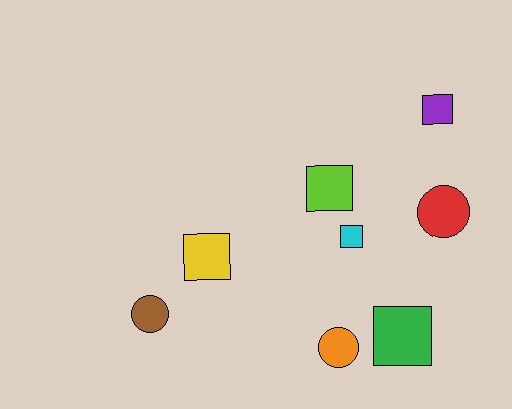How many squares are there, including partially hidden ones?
There are 5 squares.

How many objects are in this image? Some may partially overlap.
There are 8 objects.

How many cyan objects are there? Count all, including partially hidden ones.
There is 1 cyan object.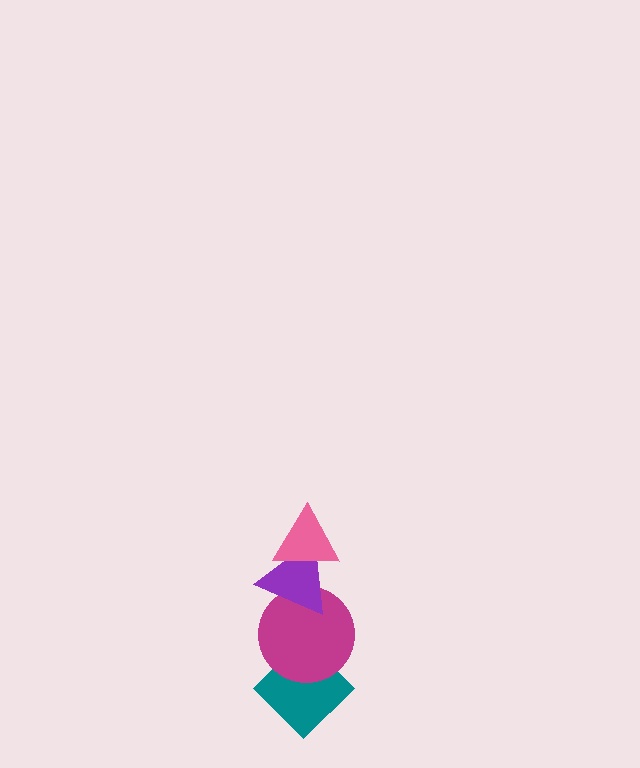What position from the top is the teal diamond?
The teal diamond is 4th from the top.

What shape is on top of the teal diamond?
The magenta circle is on top of the teal diamond.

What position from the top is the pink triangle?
The pink triangle is 1st from the top.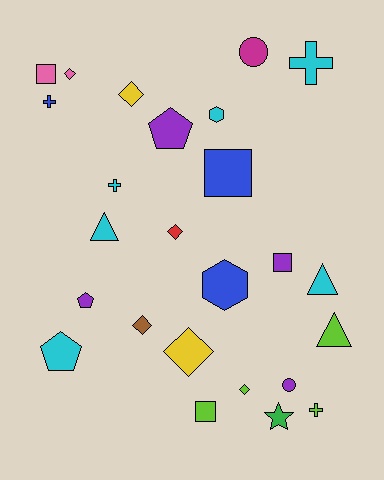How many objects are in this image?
There are 25 objects.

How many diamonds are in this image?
There are 6 diamonds.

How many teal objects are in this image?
There are no teal objects.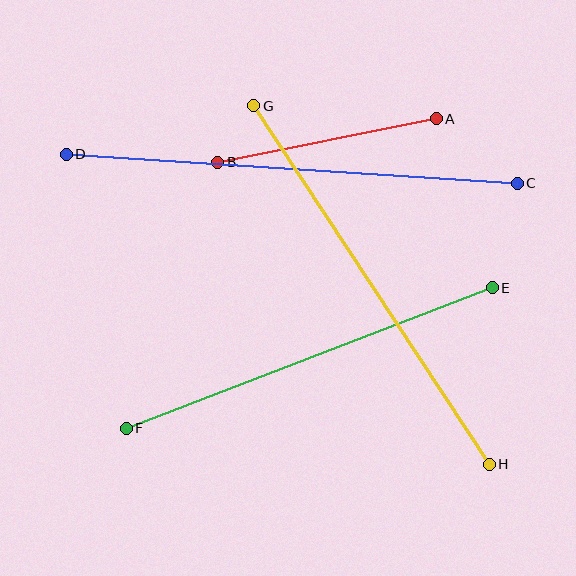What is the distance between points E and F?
The distance is approximately 392 pixels.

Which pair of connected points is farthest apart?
Points C and D are farthest apart.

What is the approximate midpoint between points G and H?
The midpoint is at approximately (372, 285) pixels.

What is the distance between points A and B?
The distance is approximately 223 pixels.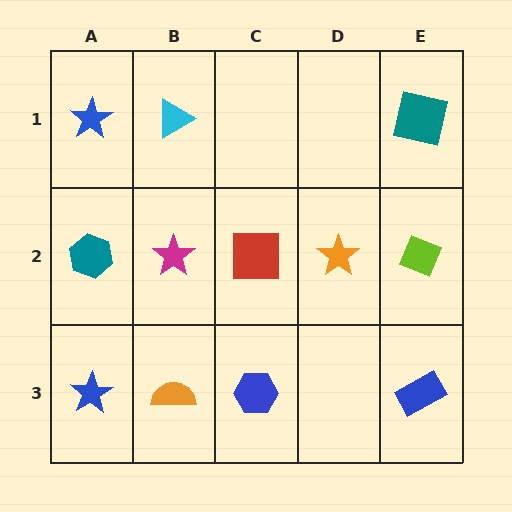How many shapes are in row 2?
5 shapes.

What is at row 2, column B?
A magenta star.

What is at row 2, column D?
An orange star.